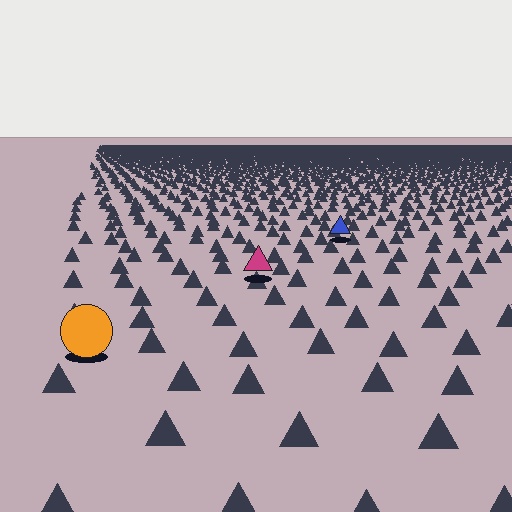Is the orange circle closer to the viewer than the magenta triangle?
Yes. The orange circle is closer — you can tell from the texture gradient: the ground texture is coarser near it.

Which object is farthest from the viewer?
The blue triangle is farthest from the viewer. It appears smaller and the ground texture around it is denser.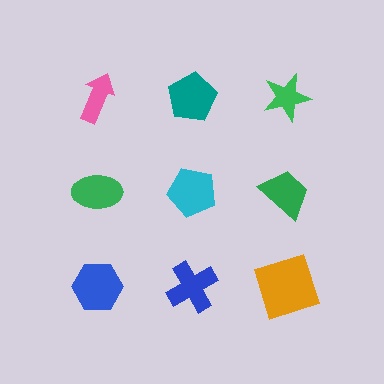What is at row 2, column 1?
A green ellipse.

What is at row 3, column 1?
A blue hexagon.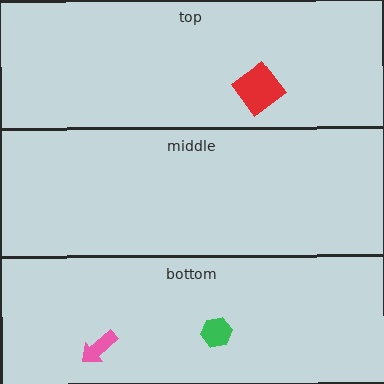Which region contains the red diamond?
The top region.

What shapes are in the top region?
The red diamond.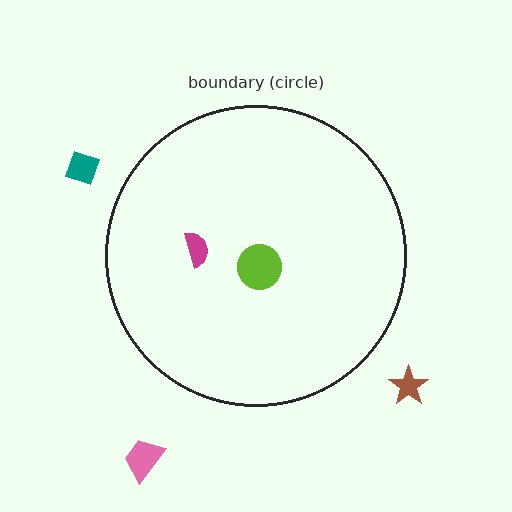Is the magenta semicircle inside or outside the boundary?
Inside.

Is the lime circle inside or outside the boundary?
Inside.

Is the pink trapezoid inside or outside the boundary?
Outside.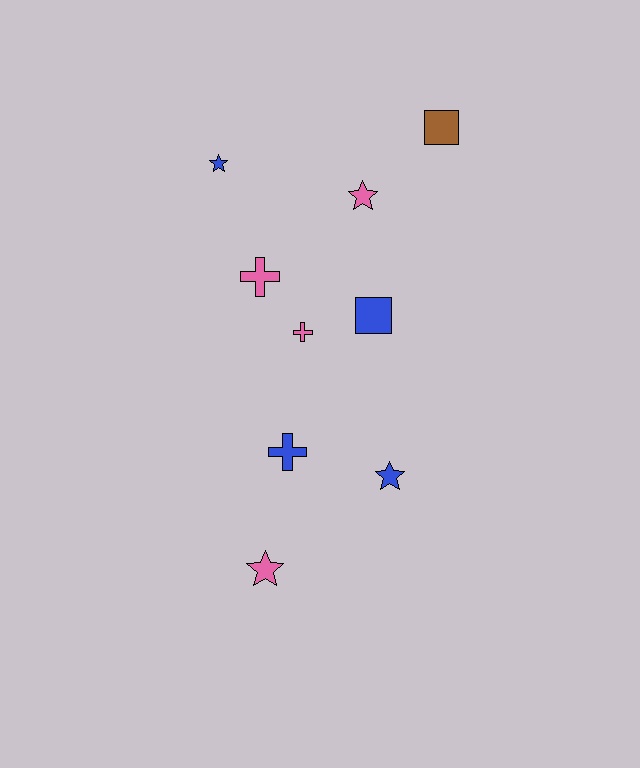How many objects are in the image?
There are 9 objects.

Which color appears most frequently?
Pink, with 4 objects.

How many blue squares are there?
There is 1 blue square.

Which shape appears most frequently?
Star, with 4 objects.